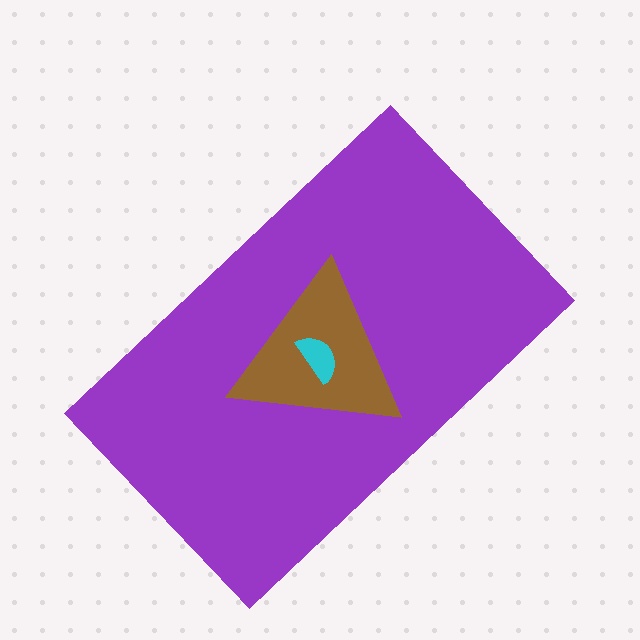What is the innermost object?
The cyan semicircle.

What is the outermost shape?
The purple rectangle.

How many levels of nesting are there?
3.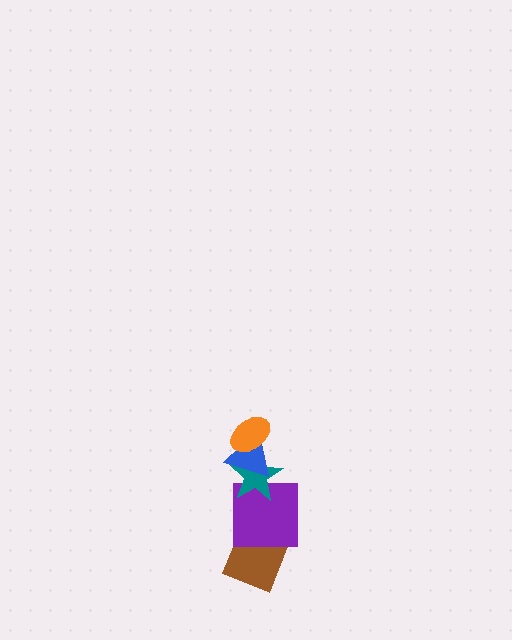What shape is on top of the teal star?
The blue triangle is on top of the teal star.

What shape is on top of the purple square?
The teal star is on top of the purple square.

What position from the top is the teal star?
The teal star is 3rd from the top.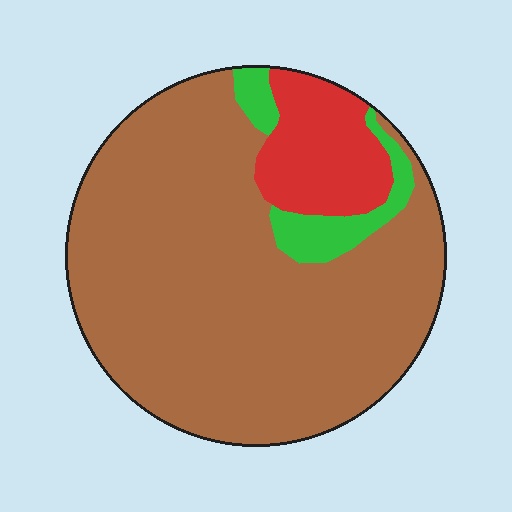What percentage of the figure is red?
Red takes up about one eighth (1/8) of the figure.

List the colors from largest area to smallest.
From largest to smallest: brown, red, green.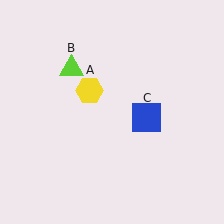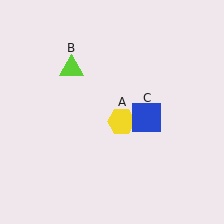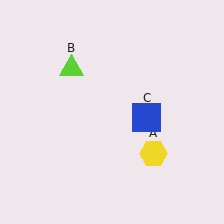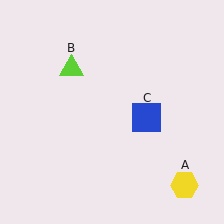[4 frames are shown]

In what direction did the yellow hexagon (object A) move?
The yellow hexagon (object A) moved down and to the right.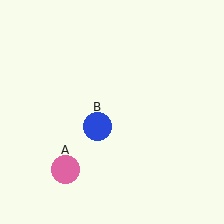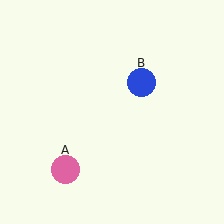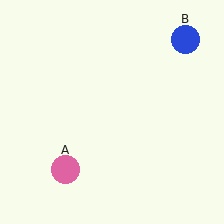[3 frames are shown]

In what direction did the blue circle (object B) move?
The blue circle (object B) moved up and to the right.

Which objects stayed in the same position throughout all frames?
Pink circle (object A) remained stationary.